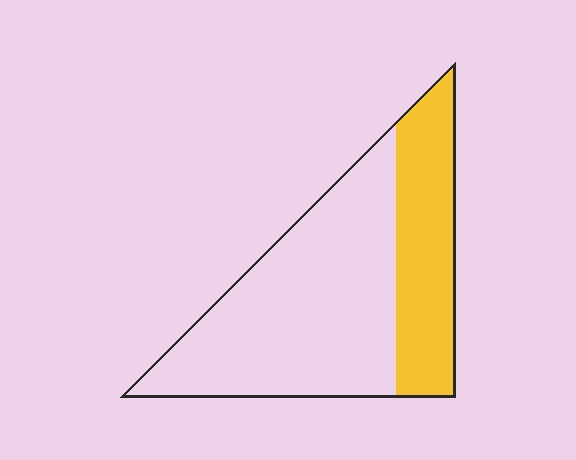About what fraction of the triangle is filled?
About one third (1/3).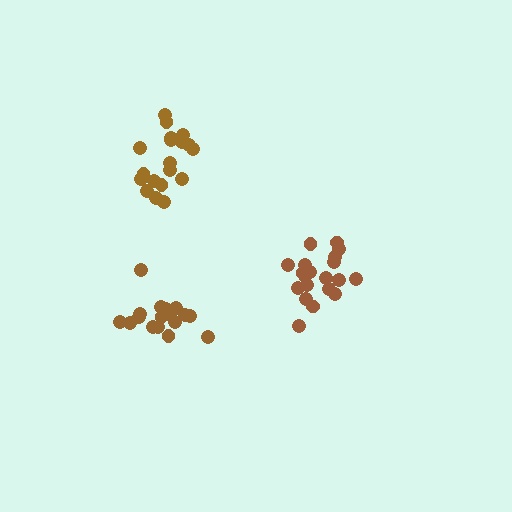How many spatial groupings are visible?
There are 3 spatial groupings.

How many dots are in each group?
Group 1: 20 dots, Group 2: 17 dots, Group 3: 19 dots (56 total).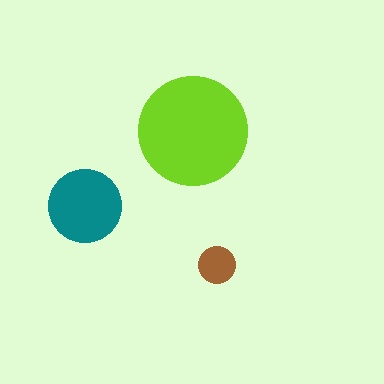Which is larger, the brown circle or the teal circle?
The teal one.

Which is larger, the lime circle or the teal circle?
The lime one.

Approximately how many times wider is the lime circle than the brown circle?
About 3 times wider.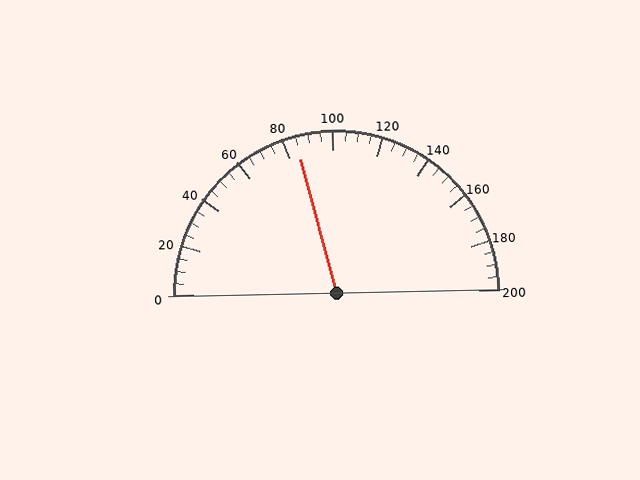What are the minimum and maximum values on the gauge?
The gauge ranges from 0 to 200.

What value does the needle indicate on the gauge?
The needle indicates approximately 85.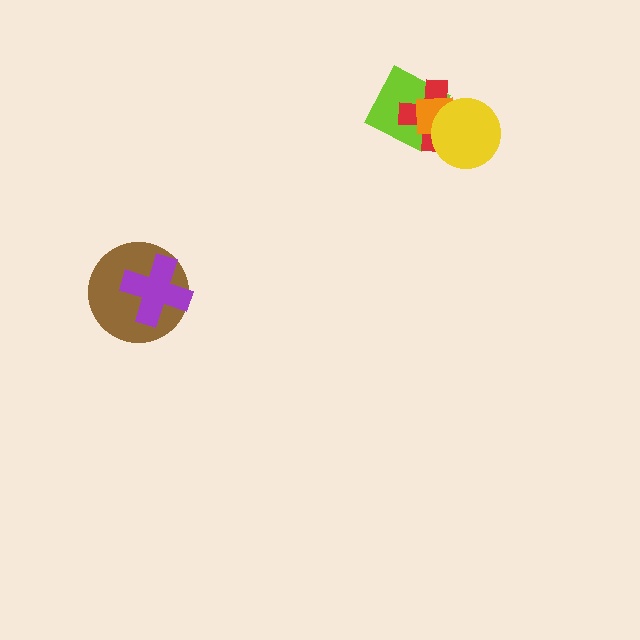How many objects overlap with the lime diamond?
3 objects overlap with the lime diamond.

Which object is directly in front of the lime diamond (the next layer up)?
The red cross is directly in front of the lime diamond.